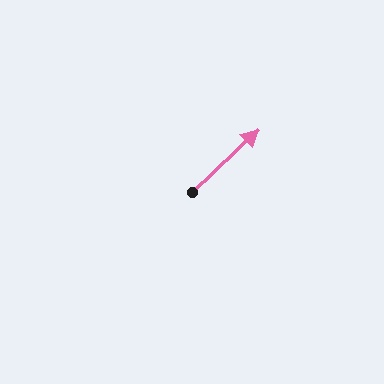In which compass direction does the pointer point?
Northeast.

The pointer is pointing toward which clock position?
Roughly 2 o'clock.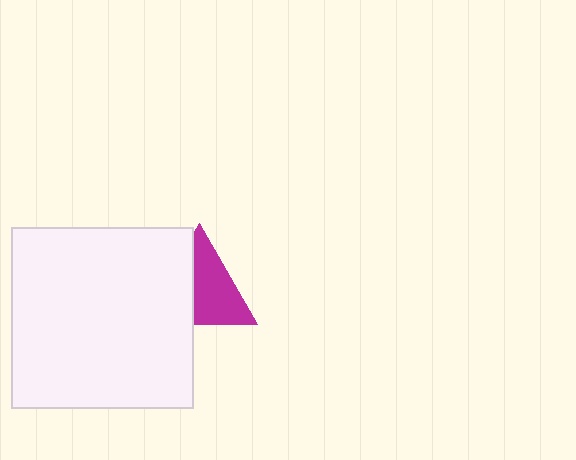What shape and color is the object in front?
The object in front is a white square.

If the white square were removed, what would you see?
You would see the complete magenta triangle.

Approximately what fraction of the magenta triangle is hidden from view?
Roughly 41% of the magenta triangle is hidden behind the white square.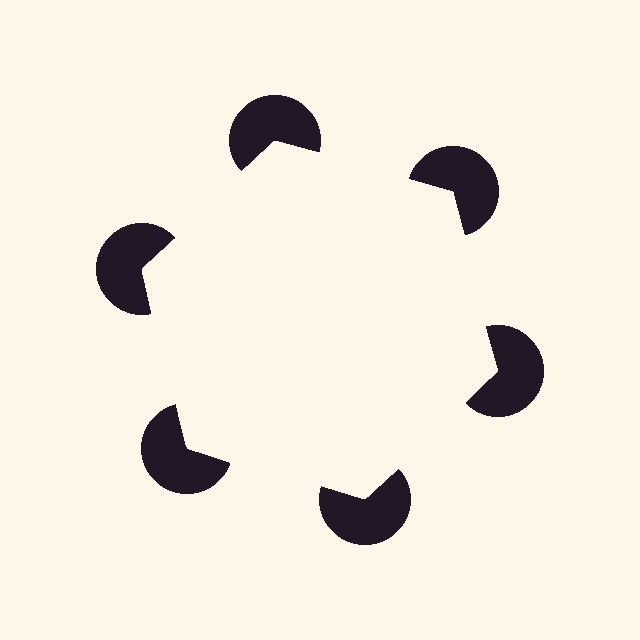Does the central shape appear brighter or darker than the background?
It typically appears slightly brighter than the background, even though no actual brightness change is drawn.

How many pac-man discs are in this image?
There are 6 — one at each vertex of the illusory hexagon.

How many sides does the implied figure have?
6 sides.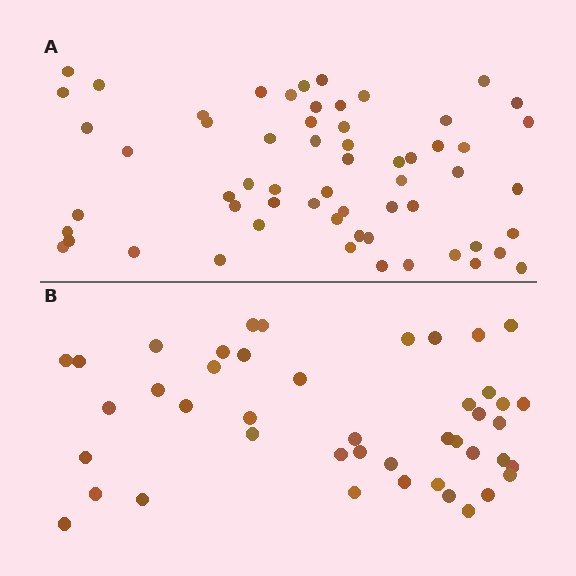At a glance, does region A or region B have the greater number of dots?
Region A (the top region) has more dots.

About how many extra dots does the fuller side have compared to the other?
Region A has approximately 15 more dots than region B.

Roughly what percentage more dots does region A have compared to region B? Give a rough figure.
About 35% more.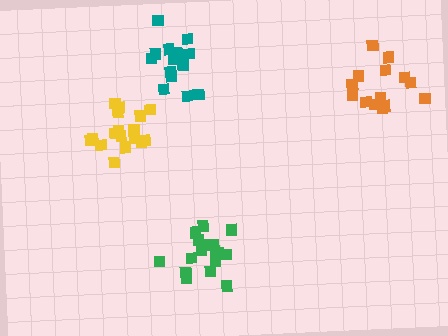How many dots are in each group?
Group 1: 15 dots, Group 2: 15 dots, Group 3: 17 dots, Group 4: 17 dots (64 total).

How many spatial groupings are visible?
There are 4 spatial groupings.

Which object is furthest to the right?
The orange cluster is rightmost.